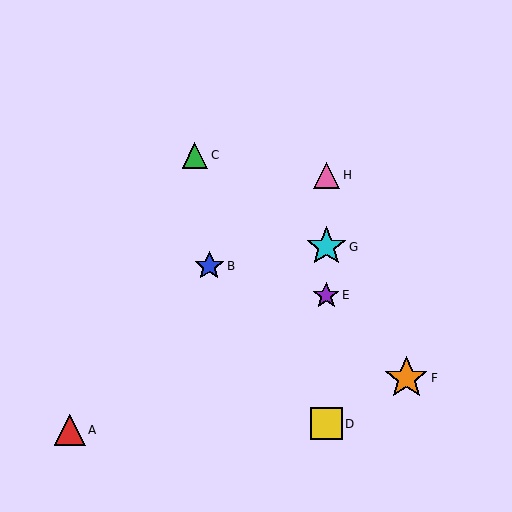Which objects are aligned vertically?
Objects D, E, G, H are aligned vertically.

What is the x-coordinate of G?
Object G is at x≈326.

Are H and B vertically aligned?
No, H is at x≈326 and B is at x≈209.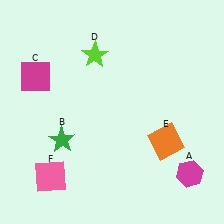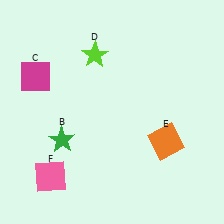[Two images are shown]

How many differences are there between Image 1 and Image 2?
There is 1 difference between the two images.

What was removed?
The magenta hexagon (A) was removed in Image 2.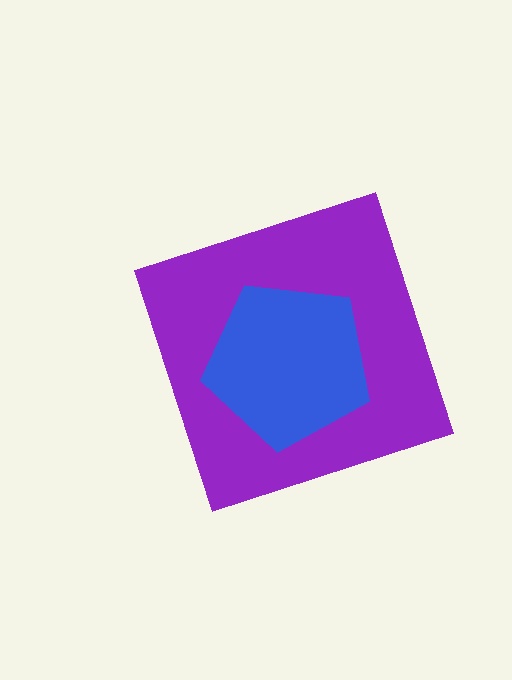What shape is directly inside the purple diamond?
The blue pentagon.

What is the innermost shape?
The blue pentagon.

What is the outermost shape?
The purple diamond.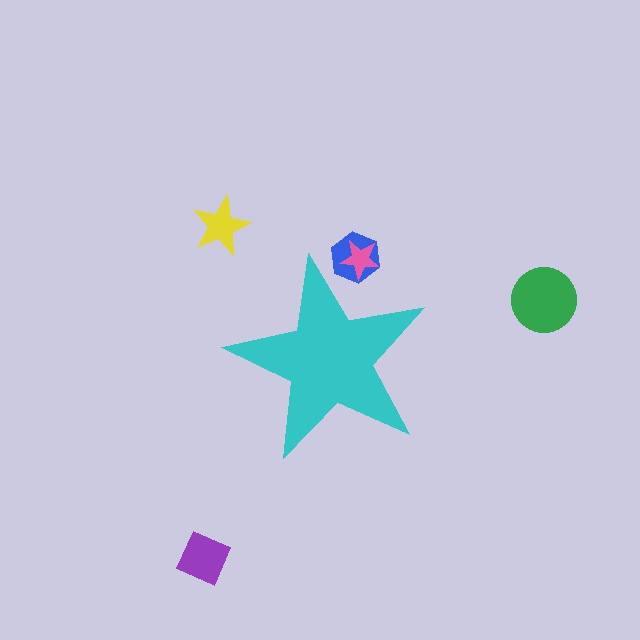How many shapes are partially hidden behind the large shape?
2 shapes are partially hidden.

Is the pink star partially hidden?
Yes, the pink star is partially hidden behind the cyan star.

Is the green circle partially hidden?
No, the green circle is fully visible.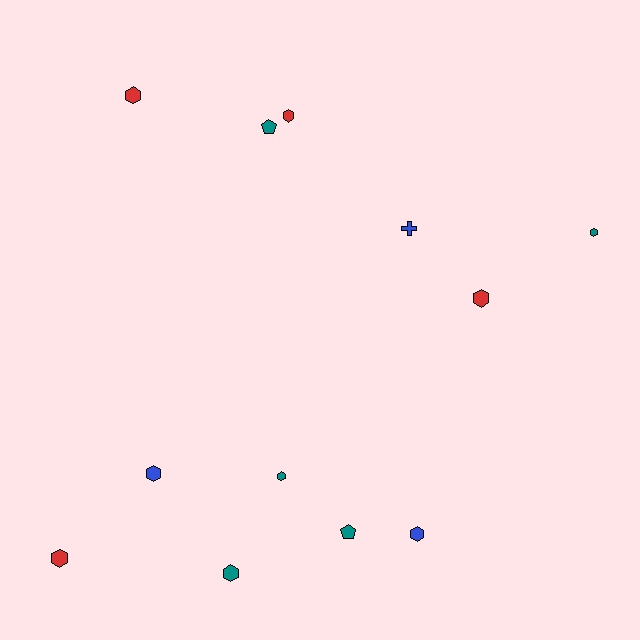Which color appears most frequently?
Teal, with 5 objects.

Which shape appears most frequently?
Hexagon, with 9 objects.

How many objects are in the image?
There are 12 objects.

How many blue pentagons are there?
There are no blue pentagons.